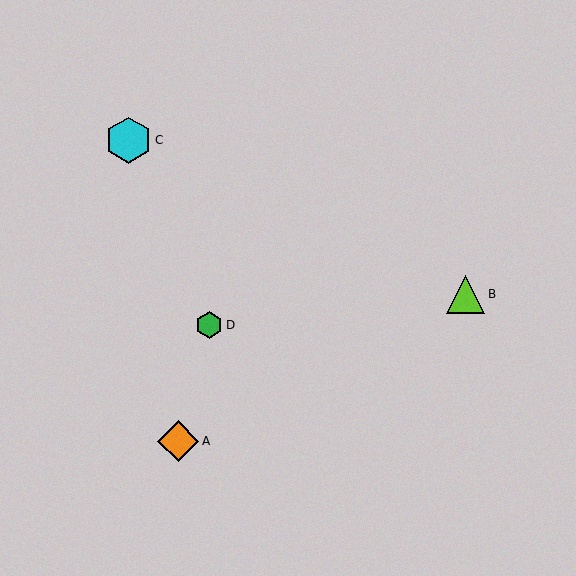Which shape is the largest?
The cyan hexagon (labeled C) is the largest.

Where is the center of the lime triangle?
The center of the lime triangle is at (465, 294).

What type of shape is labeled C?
Shape C is a cyan hexagon.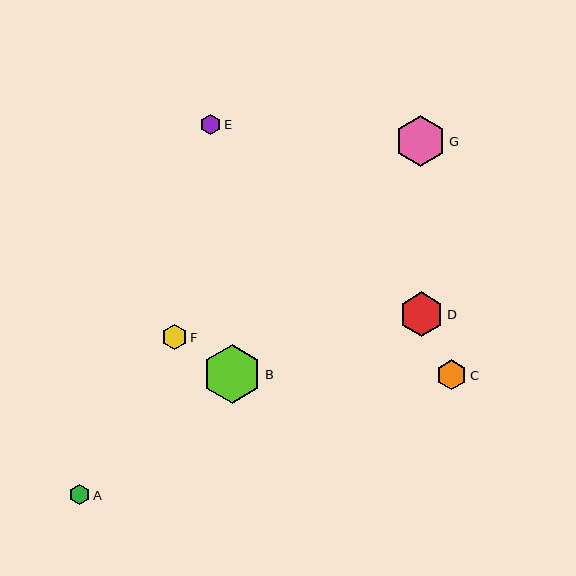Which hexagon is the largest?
Hexagon B is the largest with a size of approximately 59 pixels.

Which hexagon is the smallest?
Hexagon E is the smallest with a size of approximately 20 pixels.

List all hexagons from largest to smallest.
From largest to smallest: B, G, D, C, F, A, E.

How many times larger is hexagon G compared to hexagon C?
Hexagon G is approximately 1.7 times the size of hexagon C.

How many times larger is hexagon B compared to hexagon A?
Hexagon B is approximately 2.9 times the size of hexagon A.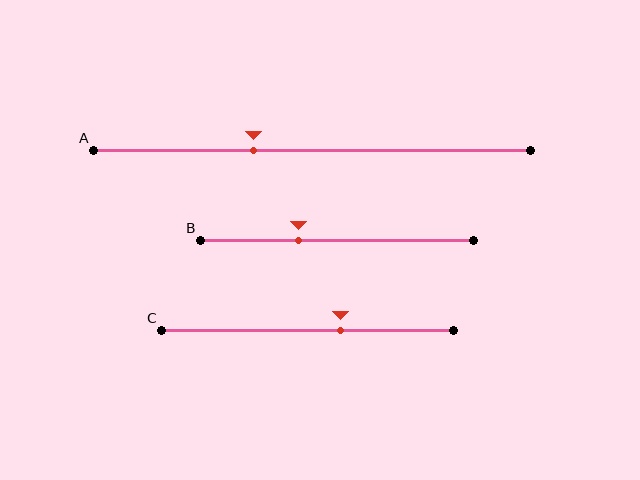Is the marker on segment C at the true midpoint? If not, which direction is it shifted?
No, the marker on segment C is shifted to the right by about 11% of the segment length.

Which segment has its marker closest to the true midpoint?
Segment C has its marker closest to the true midpoint.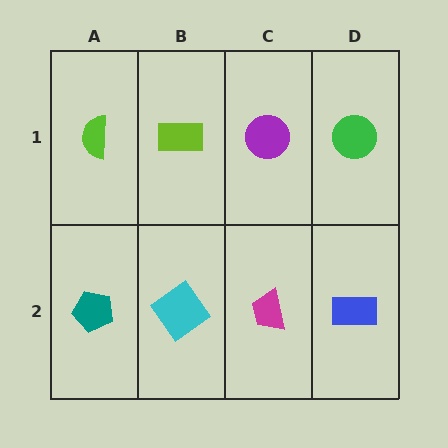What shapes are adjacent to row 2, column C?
A purple circle (row 1, column C), a cyan diamond (row 2, column B), a blue rectangle (row 2, column D).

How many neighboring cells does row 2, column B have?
3.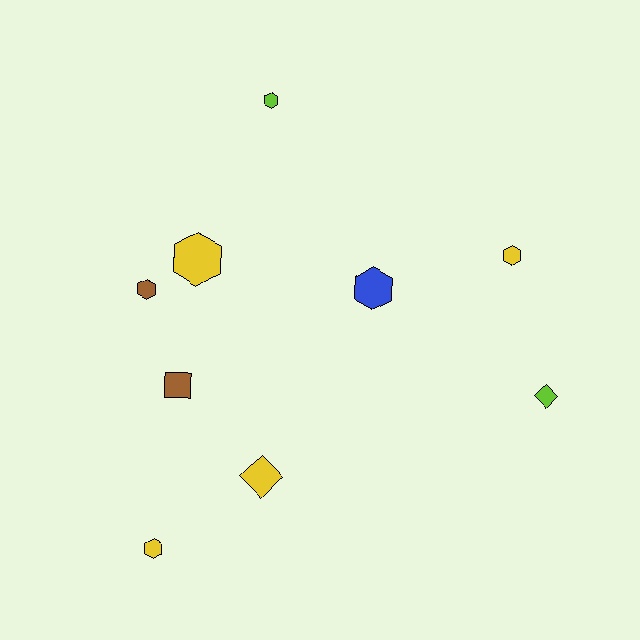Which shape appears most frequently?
Hexagon, with 6 objects.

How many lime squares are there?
There are no lime squares.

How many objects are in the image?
There are 9 objects.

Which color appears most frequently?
Yellow, with 4 objects.